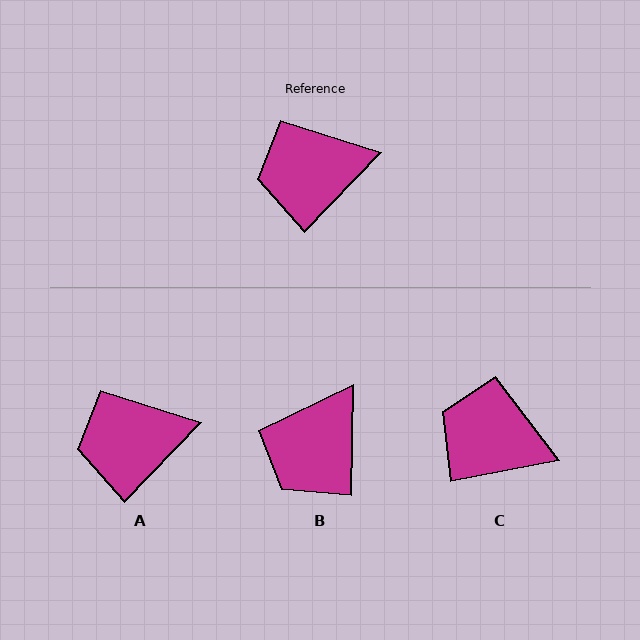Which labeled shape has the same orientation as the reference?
A.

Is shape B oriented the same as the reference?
No, it is off by about 43 degrees.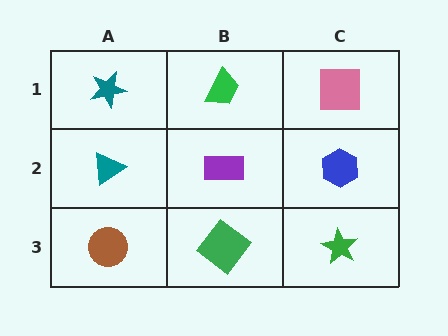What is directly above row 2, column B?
A green trapezoid.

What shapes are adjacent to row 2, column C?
A pink square (row 1, column C), a green star (row 3, column C), a purple rectangle (row 2, column B).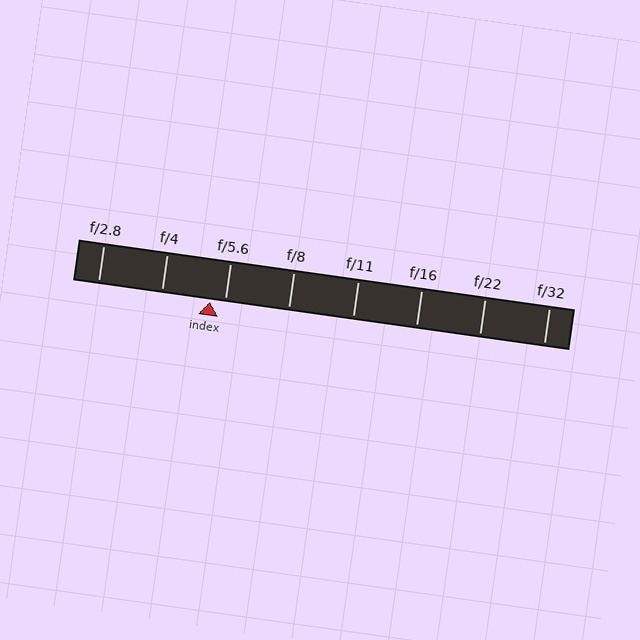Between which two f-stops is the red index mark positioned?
The index mark is between f/4 and f/5.6.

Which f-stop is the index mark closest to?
The index mark is closest to f/5.6.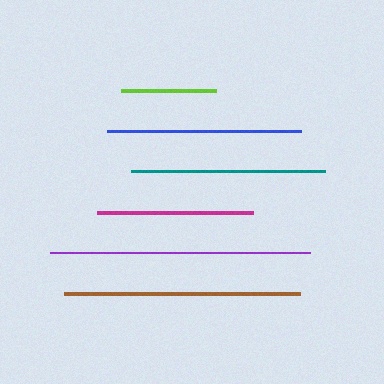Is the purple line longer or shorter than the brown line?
The purple line is longer than the brown line.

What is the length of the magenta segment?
The magenta segment is approximately 156 pixels long.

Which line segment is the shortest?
The lime line is the shortest at approximately 96 pixels.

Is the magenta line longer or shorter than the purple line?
The purple line is longer than the magenta line.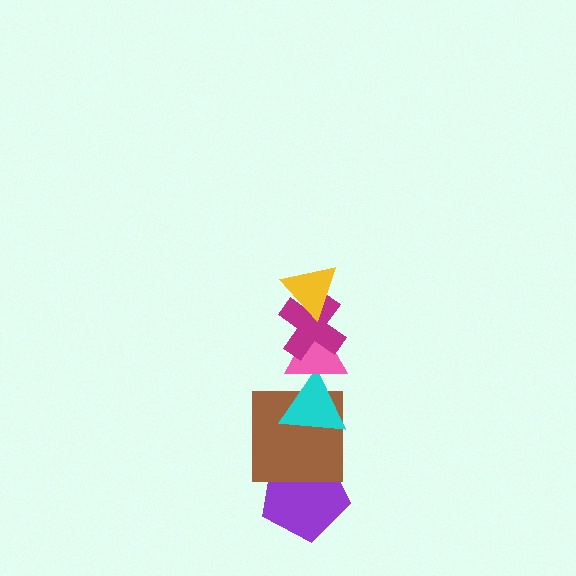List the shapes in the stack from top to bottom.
From top to bottom: the yellow triangle, the magenta cross, the pink triangle, the cyan triangle, the brown square, the purple pentagon.